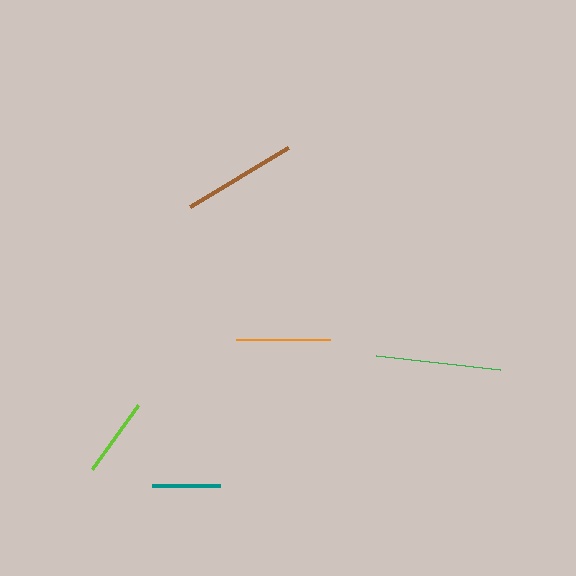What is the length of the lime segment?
The lime segment is approximately 78 pixels long.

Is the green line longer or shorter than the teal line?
The green line is longer than the teal line.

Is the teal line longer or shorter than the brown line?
The brown line is longer than the teal line.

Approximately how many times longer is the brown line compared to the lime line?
The brown line is approximately 1.5 times the length of the lime line.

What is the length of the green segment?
The green segment is approximately 125 pixels long.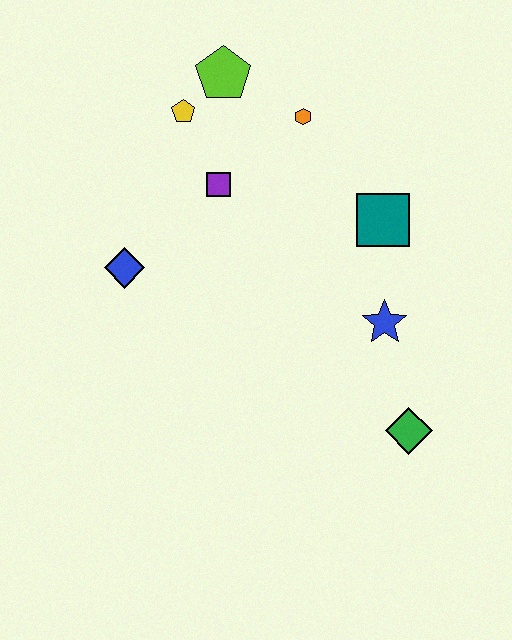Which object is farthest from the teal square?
The blue diamond is farthest from the teal square.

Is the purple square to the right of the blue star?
No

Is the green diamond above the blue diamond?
No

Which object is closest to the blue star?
The teal square is closest to the blue star.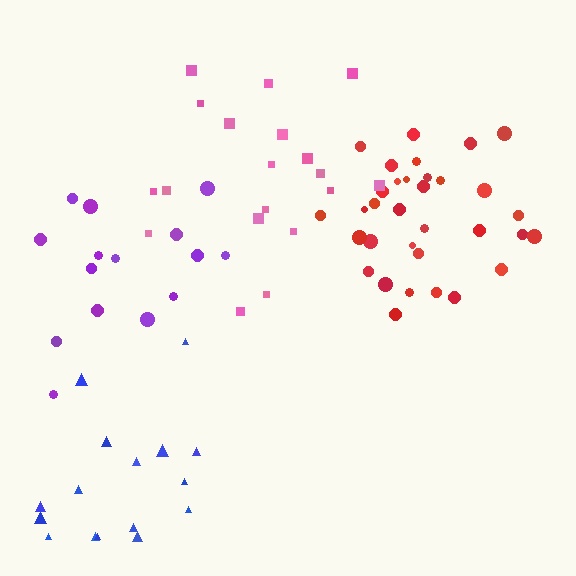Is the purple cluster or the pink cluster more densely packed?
Purple.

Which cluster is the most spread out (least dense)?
Blue.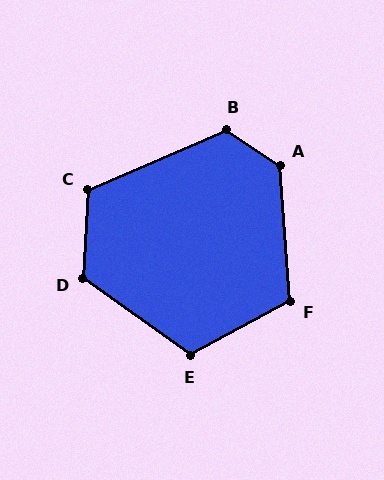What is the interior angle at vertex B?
Approximately 123 degrees (obtuse).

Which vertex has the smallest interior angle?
F, at approximately 115 degrees.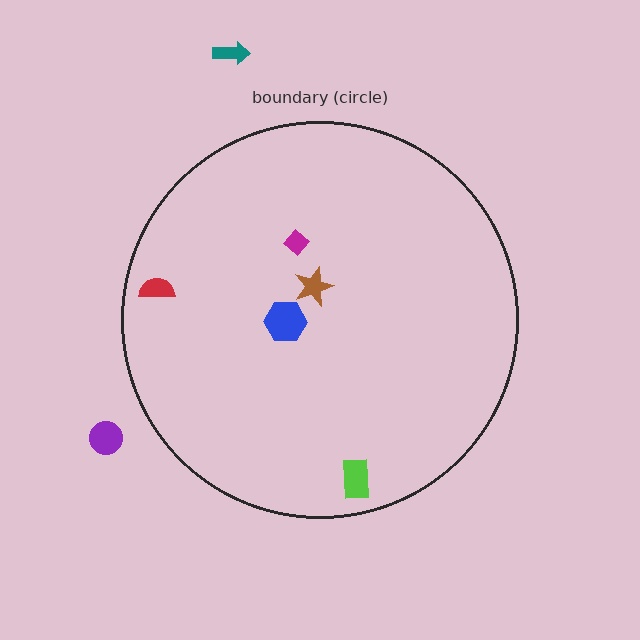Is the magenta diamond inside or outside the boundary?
Inside.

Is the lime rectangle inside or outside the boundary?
Inside.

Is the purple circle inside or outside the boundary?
Outside.